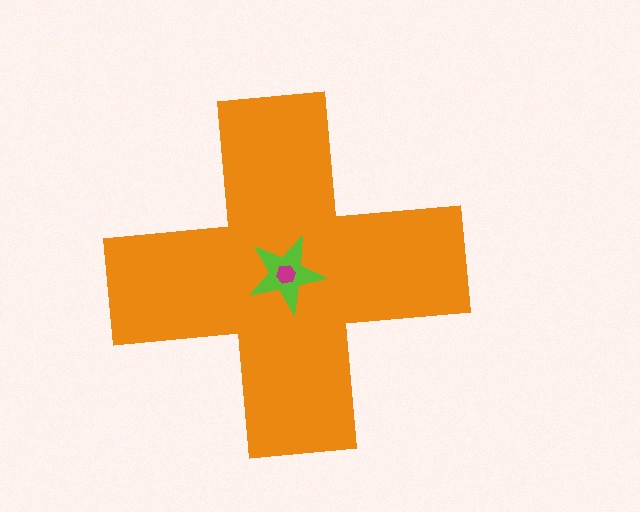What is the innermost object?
The magenta hexagon.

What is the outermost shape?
The orange cross.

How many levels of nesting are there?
3.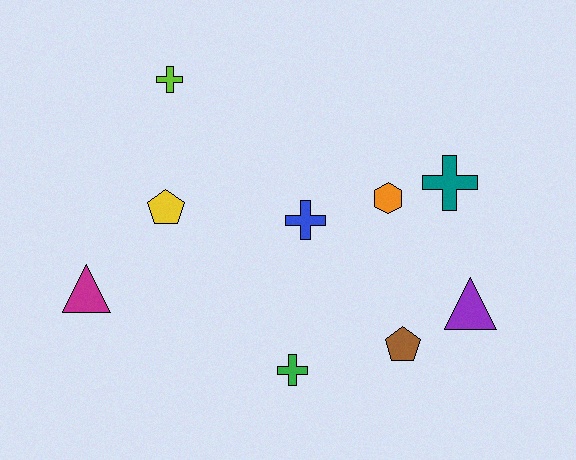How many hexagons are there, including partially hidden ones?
There is 1 hexagon.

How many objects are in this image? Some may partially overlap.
There are 9 objects.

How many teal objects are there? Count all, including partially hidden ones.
There is 1 teal object.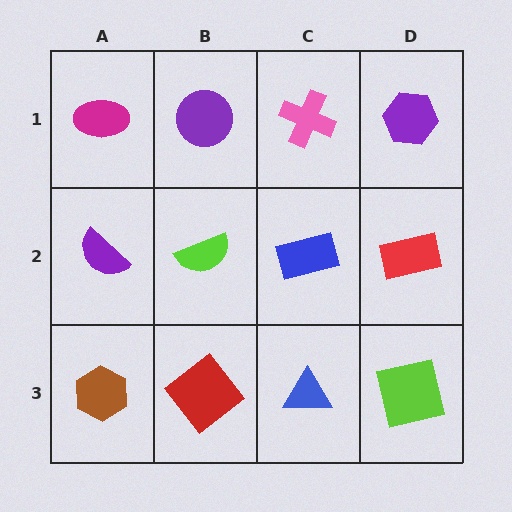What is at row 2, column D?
A red rectangle.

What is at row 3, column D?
A lime square.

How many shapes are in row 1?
4 shapes.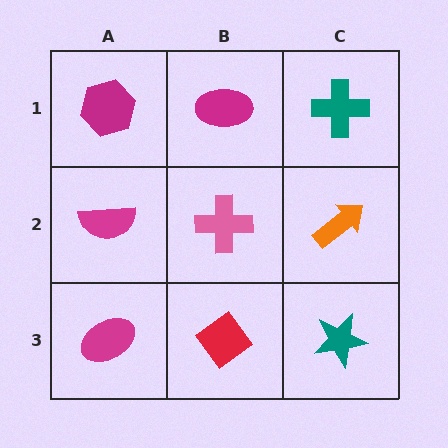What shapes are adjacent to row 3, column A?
A magenta semicircle (row 2, column A), a red diamond (row 3, column B).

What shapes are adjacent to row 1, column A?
A magenta semicircle (row 2, column A), a magenta ellipse (row 1, column B).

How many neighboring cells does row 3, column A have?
2.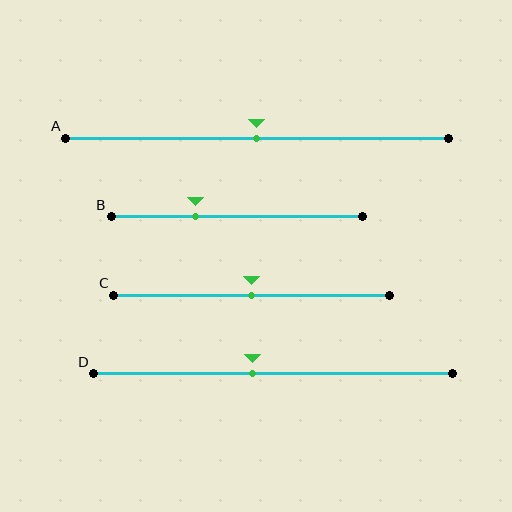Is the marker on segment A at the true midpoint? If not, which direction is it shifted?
Yes, the marker on segment A is at the true midpoint.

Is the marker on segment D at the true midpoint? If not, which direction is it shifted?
No, the marker on segment D is shifted to the left by about 5% of the segment length.